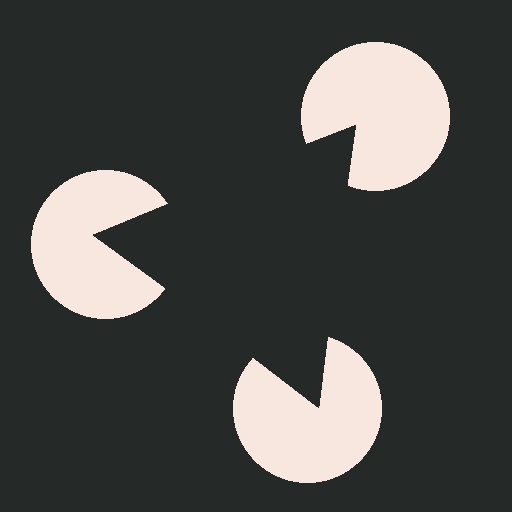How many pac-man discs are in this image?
There are 3 — one at each vertex of the illusory triangle.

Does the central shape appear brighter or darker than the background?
It typically appears slightly darker than the background, even though no actual brightness change is drawn.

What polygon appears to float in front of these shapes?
An illusory triangle — its edges are inferred from the aligned wedge cuts in the pac-man discs, not physically drawn.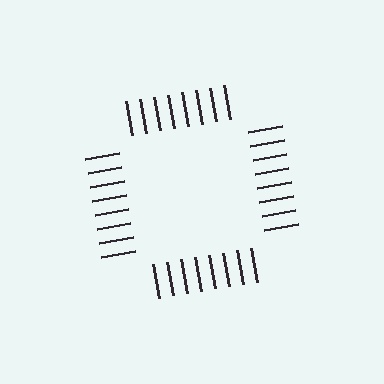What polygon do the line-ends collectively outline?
An illusory square — the line segments terminate on its edges but no continuous stroke is drawn.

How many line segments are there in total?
32 — 8 along each of the 4 edges.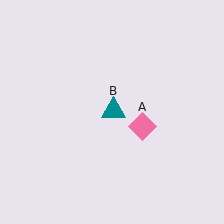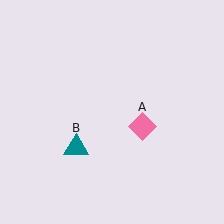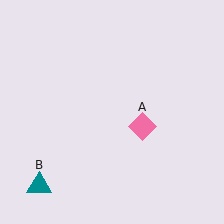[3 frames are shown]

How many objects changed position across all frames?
1 object changed position: teal triangle (object B).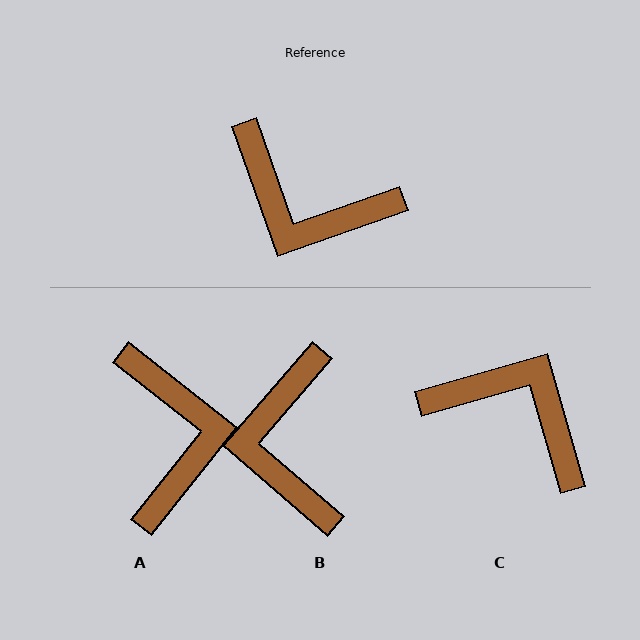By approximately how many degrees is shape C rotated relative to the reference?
Approximately 176 degrees counter-clockwise.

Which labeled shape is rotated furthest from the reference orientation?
C, about 176 degrees away.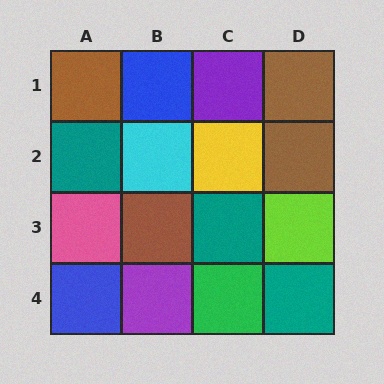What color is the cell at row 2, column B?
Cyan.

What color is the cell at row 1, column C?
Purple.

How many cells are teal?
3 cells are teal.